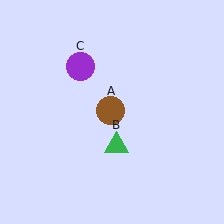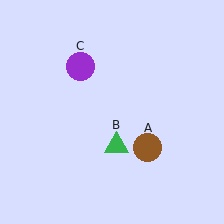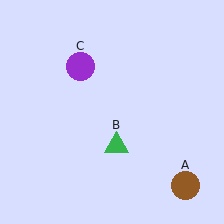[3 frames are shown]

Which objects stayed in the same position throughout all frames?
Green triangle (object B) and purple circle (object C) remained stationary.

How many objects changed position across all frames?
1 object changed position: brown circle (object A).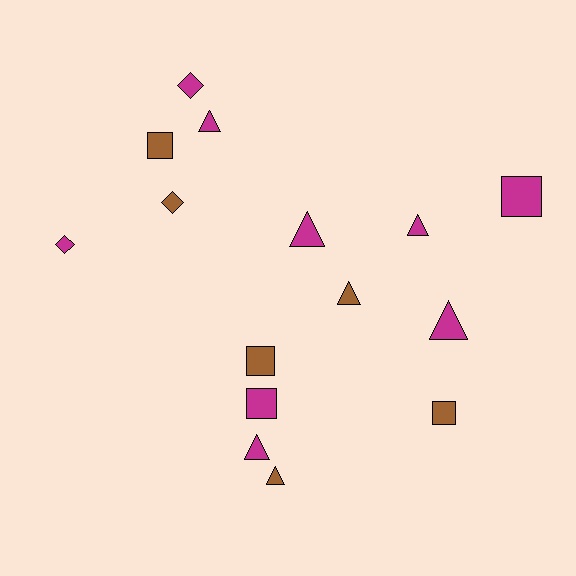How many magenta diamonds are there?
There are 2 magenta diamonds.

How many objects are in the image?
There are 15 objects.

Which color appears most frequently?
Magenta, with 9 objects.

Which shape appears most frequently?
Triangle, with 7 objects.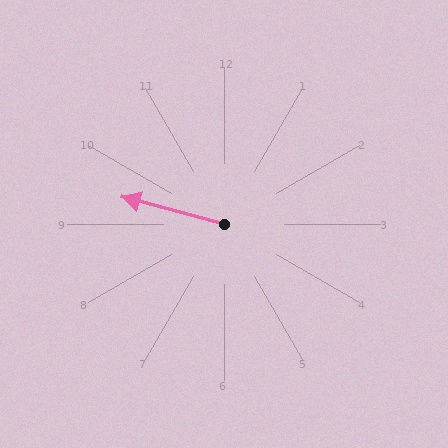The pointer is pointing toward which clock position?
Roughly 9 o'clock.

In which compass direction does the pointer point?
West.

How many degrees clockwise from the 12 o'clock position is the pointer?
Approximately 285 degrees.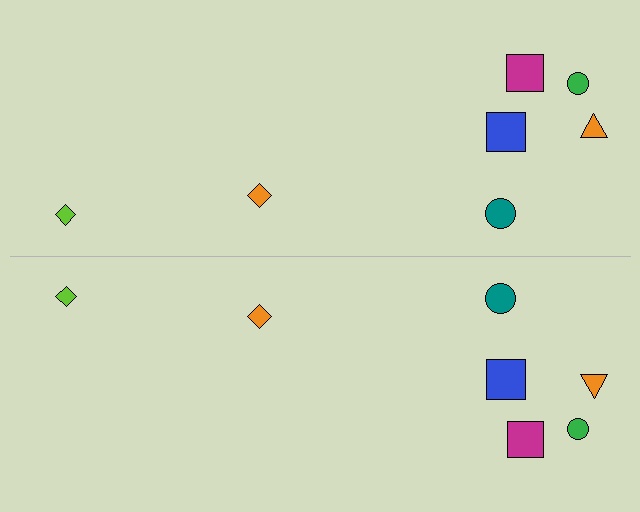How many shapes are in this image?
There are 14 shapes in this image.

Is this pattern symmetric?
Yes, this pattern has bilateral (reflection) symmetry.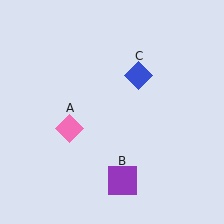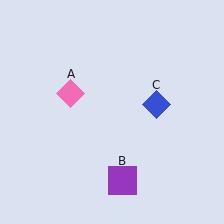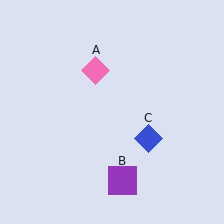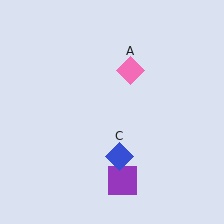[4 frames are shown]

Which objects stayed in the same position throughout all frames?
Purple square (object B) remained stationary.